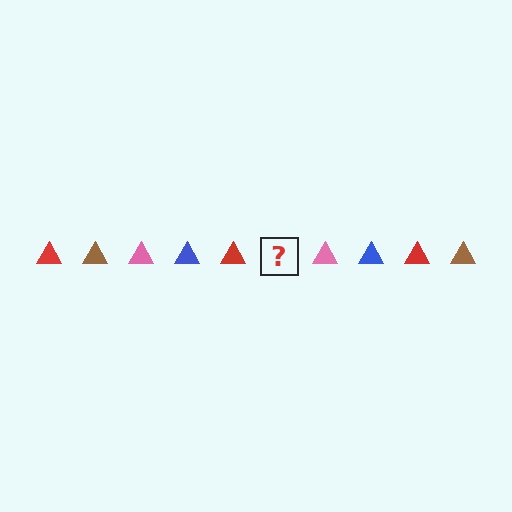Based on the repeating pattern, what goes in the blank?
The blank should be a brown triangle.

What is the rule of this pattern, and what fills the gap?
The rule is that the pattern cycles through red, brown, pink, blue triangles. The gap should be filled with a brown triangle.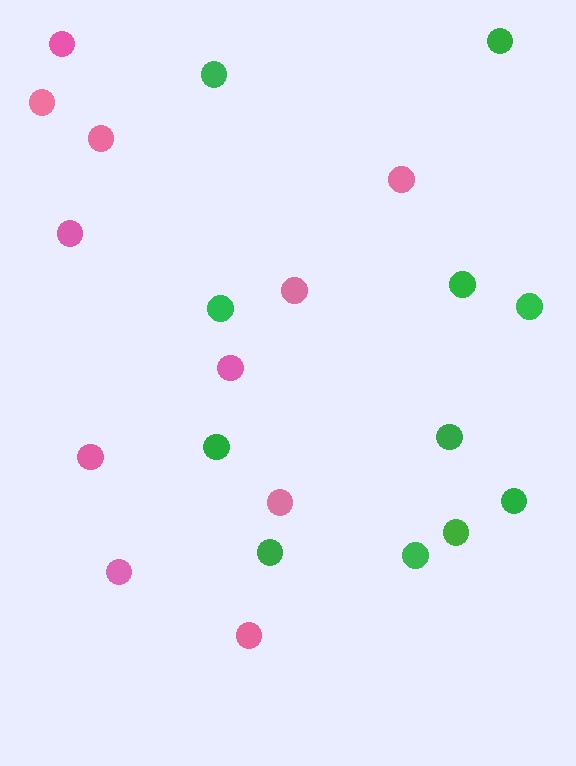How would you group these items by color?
There are 2 groups: one group of green circles (11) and one group of pink circles (11).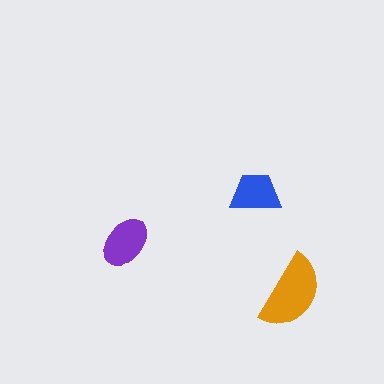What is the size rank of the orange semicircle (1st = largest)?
1st.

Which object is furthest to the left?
The purple ellipse is leftmost.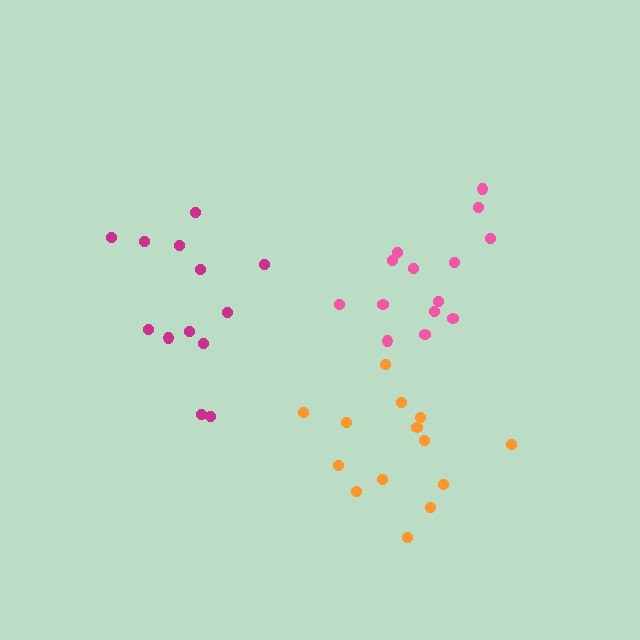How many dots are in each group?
Group 1: 14 dots, Group 2: 13 dots, Group 3: 14 dots (41 total).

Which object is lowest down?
The orange cluster is bottommost.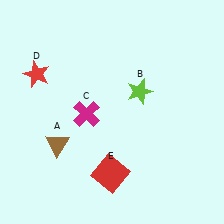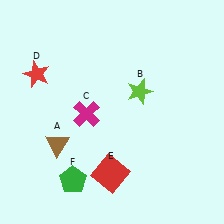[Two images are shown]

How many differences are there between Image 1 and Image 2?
There is 1 difference between the two images.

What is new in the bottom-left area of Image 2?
A green pentagon (F) was added in the bottom-left area of Image 2.